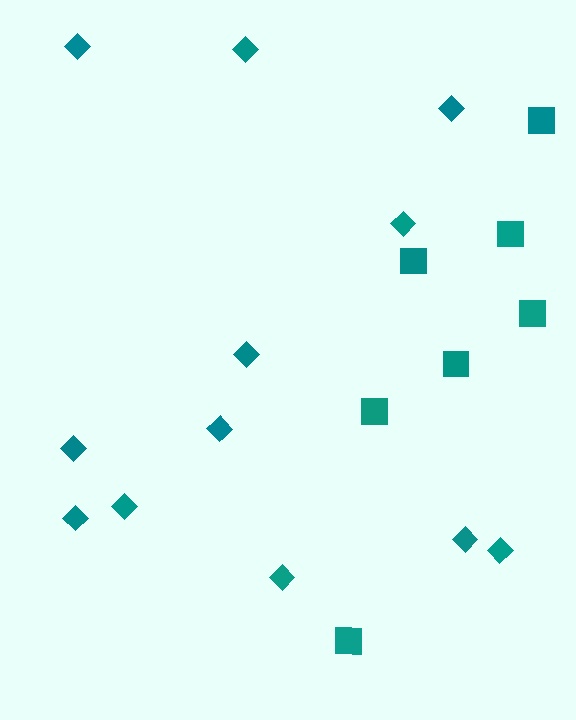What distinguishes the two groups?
There are 2 groups: one group of diamonds (12) and one group of squares (7).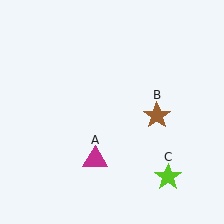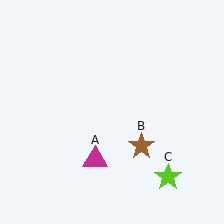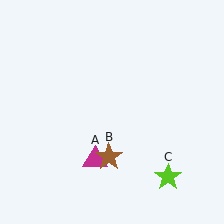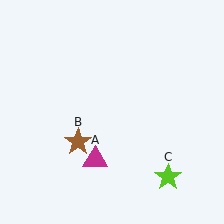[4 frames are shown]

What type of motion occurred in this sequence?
The brown star (object B) rotated clockwise around the center of the scene.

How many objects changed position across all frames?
1 object changed position: brown star (object B).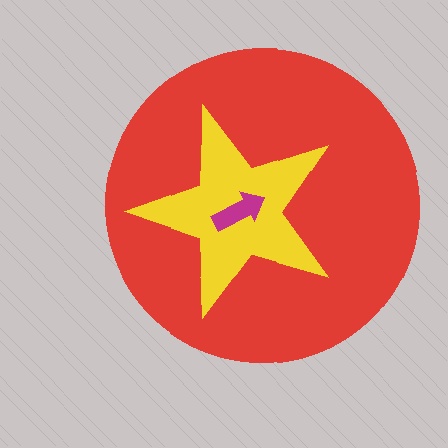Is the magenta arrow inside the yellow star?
Yes.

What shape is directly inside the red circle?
The yellow star.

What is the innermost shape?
The magenta arrow.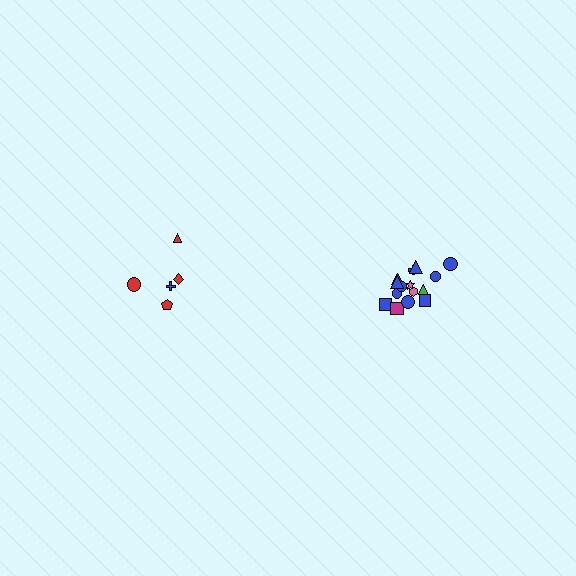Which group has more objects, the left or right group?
The right group.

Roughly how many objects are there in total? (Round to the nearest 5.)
Roughly 20 objects in total.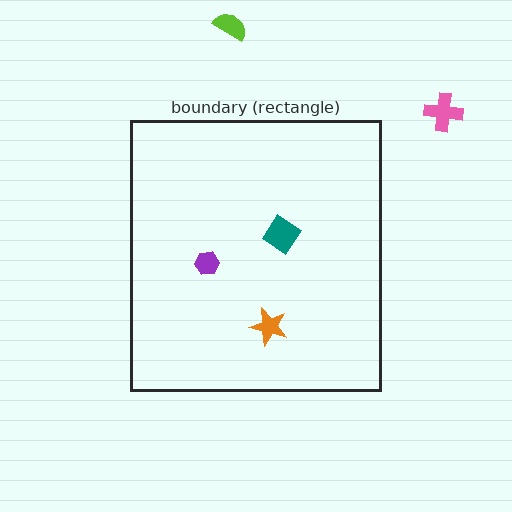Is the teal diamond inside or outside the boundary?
Inside.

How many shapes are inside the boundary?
3 inside, 2 outside.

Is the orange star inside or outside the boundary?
Inside.